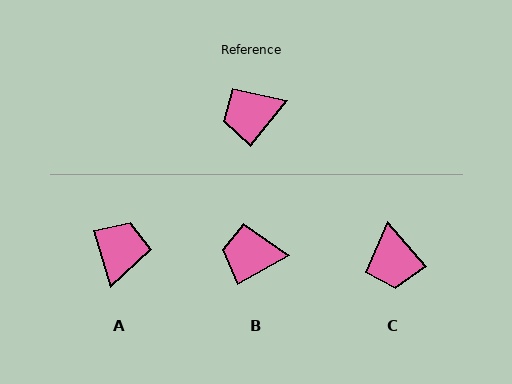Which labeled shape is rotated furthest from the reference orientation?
A, about 125 degrees away.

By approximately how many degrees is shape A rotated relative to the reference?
Approximately 125 degrees clockwise.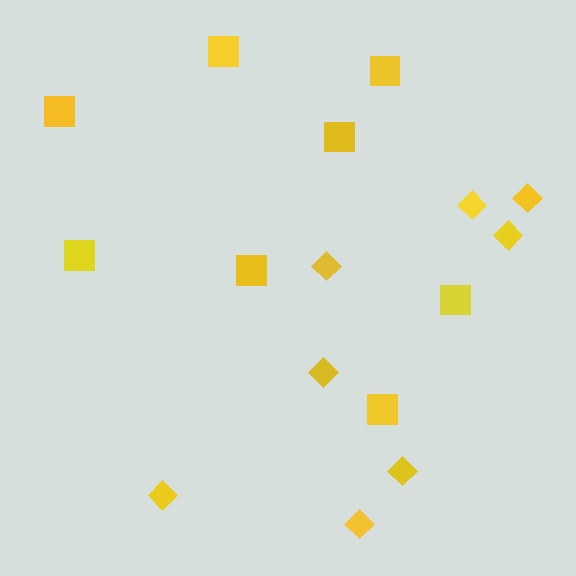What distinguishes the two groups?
There are 2 groups: one group of diamonds (8) and one group of squares (8).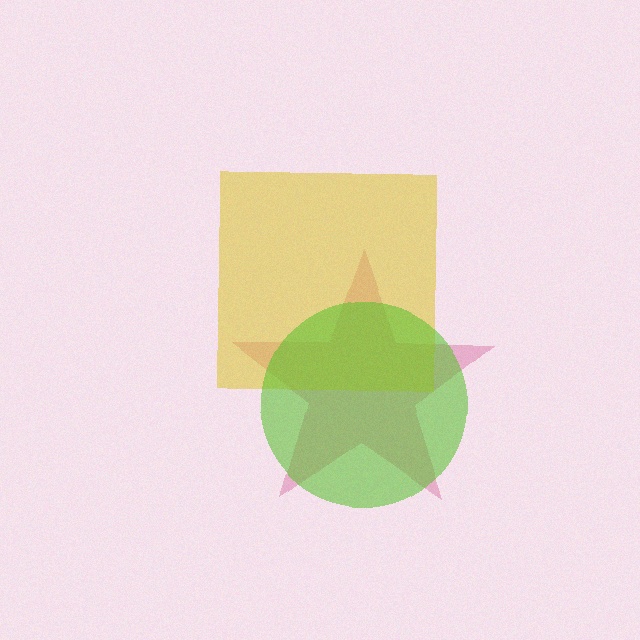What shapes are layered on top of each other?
The layered shapes are: a pink star, a yellow square, a lime circle.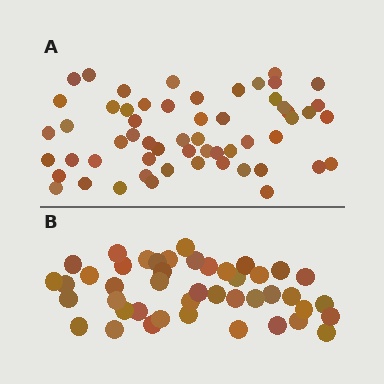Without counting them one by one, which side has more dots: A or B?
Region A (the top region) has more dots.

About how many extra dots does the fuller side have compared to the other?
Region A has approximately 15 more dots than region B.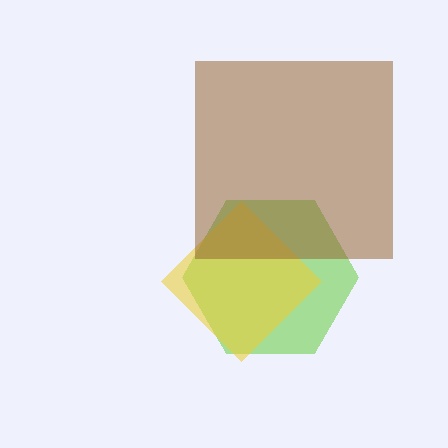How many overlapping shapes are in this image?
There are 3 overlapping shapes in the image.